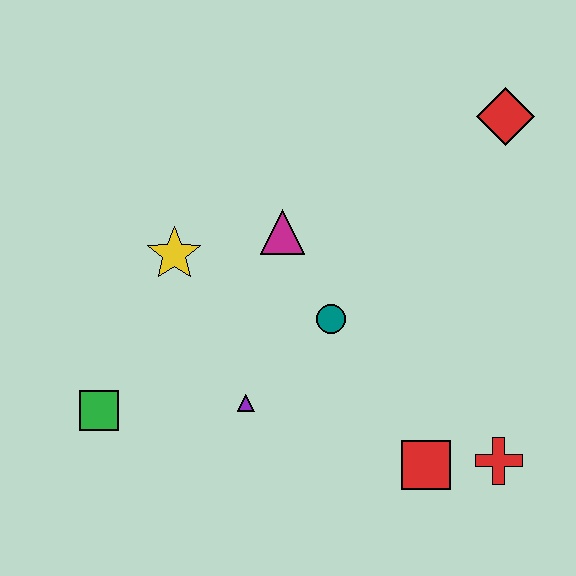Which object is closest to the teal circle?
The magenta triangle is closest to the teal circle.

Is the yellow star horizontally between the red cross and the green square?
Yes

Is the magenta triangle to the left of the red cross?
Yes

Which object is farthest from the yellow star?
The red cross is farthest from the yellow star.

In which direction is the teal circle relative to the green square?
The teal circle is to the right of the green square.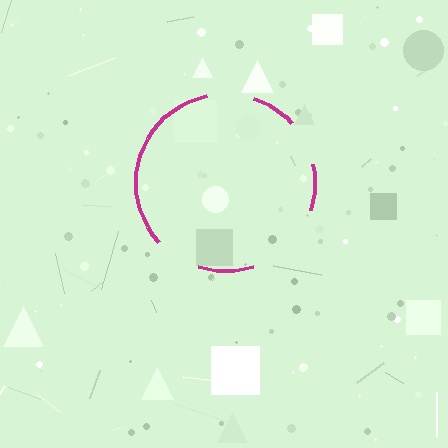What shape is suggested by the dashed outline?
The dashed outline suggests a circle.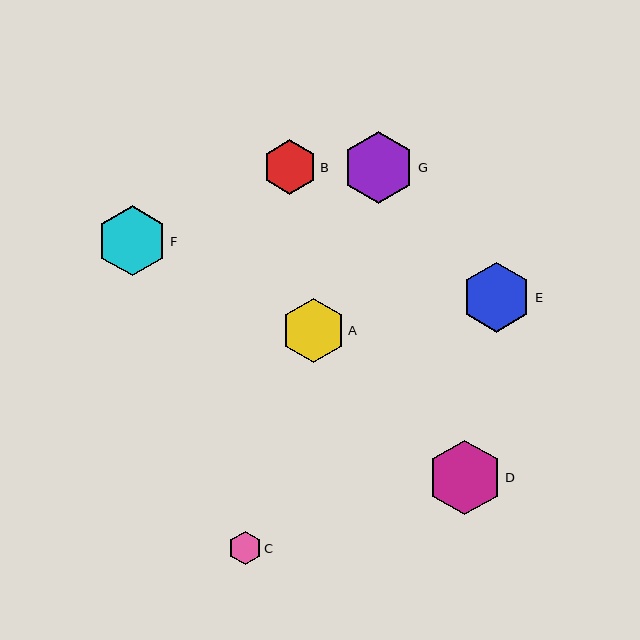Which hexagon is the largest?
Hexagon D is the largest with a size of approximately 75 pixels.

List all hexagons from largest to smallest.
From largest to smallest: D, G, F, E, A, B, C.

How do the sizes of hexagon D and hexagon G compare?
Hexagon D and hexagon G are approximately the same size.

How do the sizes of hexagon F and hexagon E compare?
Hexagon F and hexagon E are approximately the same size.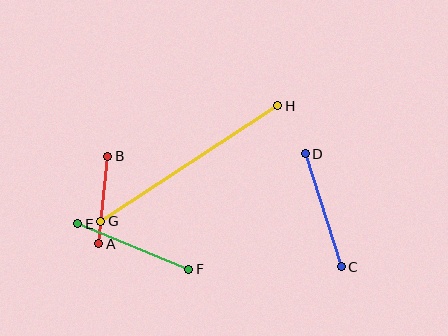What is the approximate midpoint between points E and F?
The midpoint is at approximately (133, 246) pixels.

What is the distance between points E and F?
The distance is approximately 120 pixels.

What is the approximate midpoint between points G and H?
The midpoint is at approximately (189, 164) pixels.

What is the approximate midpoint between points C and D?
The midpoint is at approximately (323, 210) pixels.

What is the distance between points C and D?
The distance is approximately 118 pixels.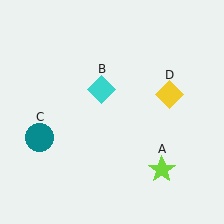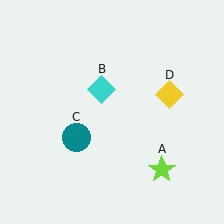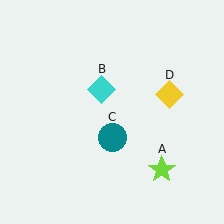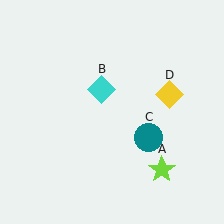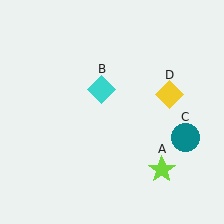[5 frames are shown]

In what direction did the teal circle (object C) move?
The teal circle (object C) moved right.